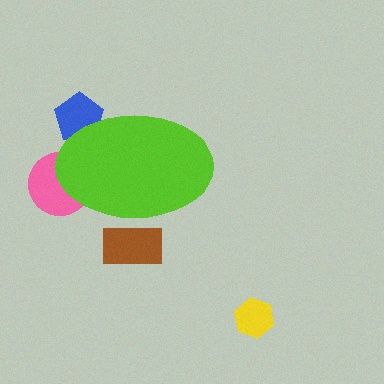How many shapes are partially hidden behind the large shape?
3 shapes are partially hidden.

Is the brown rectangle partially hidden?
Yes, the brown rectangle is partially hidden behind the lime ellipse.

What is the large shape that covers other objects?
A lime ellipse.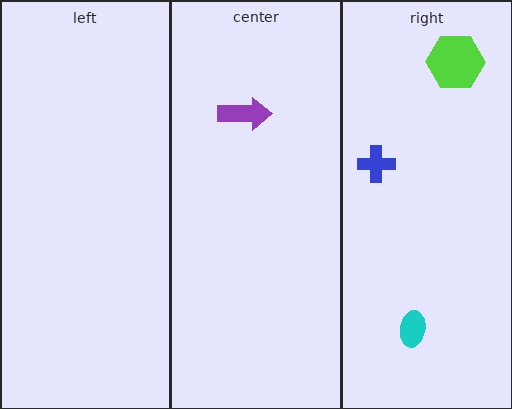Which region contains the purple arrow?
The center region.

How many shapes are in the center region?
1.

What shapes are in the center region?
The purple arrow.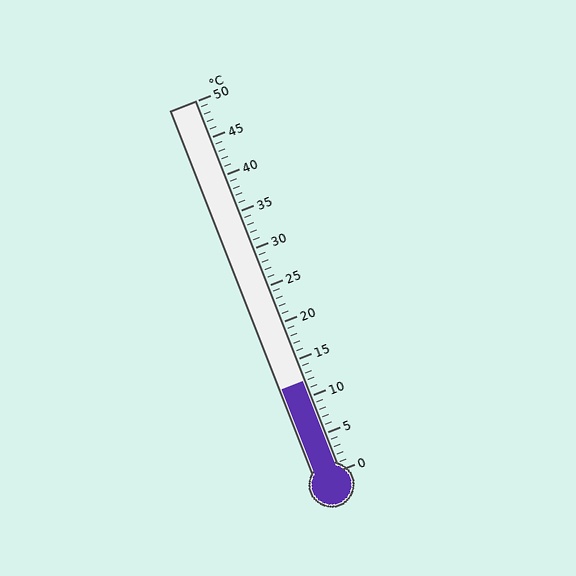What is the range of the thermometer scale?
The thermometer scale ranges from 0°C to 50°C.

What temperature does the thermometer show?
The thermometer shows approximately 12°C.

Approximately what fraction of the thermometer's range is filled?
The thermometer is filled to approximately 25% of its range.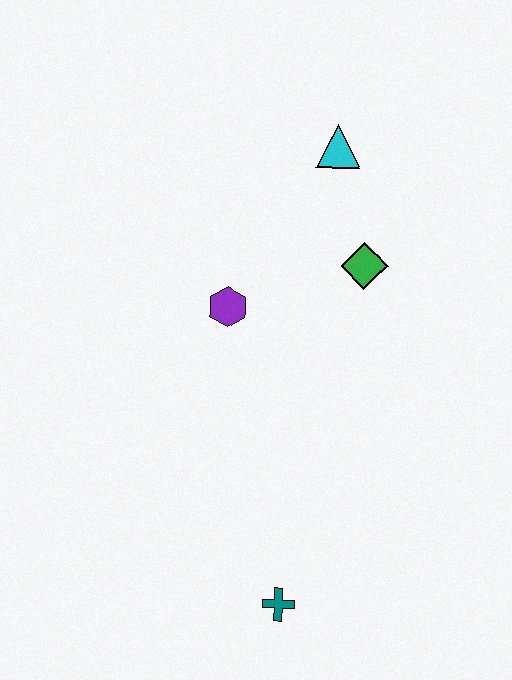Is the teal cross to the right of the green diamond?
No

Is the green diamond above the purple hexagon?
Yes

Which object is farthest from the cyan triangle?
The teal cross is farthest from the cyan triangle.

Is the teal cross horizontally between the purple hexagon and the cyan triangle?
Yes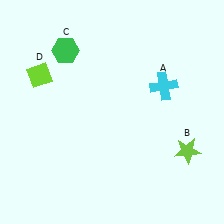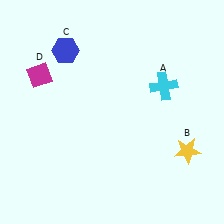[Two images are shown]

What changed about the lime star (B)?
In Image 1, B is lime. In Image 2, it changed to yellow.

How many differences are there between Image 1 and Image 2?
There are 3 differences between the two images.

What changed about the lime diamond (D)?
In Image 1, D is lime. In Image 2, it changed to magenta.